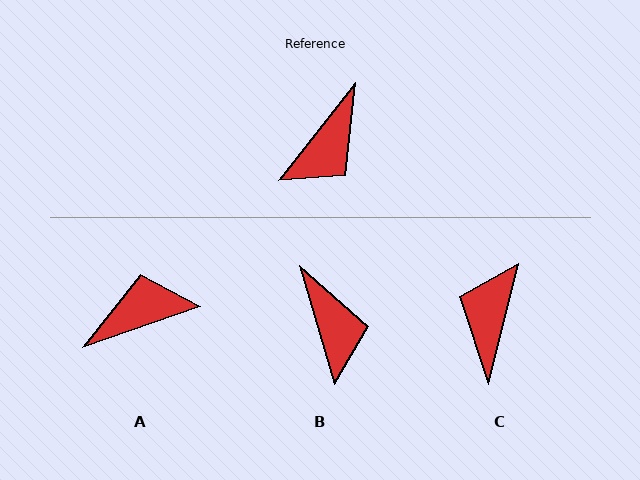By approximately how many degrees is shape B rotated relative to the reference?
Approximately 55 degrees counter-clockwise.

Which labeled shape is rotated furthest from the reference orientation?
C, about 156 degrees away.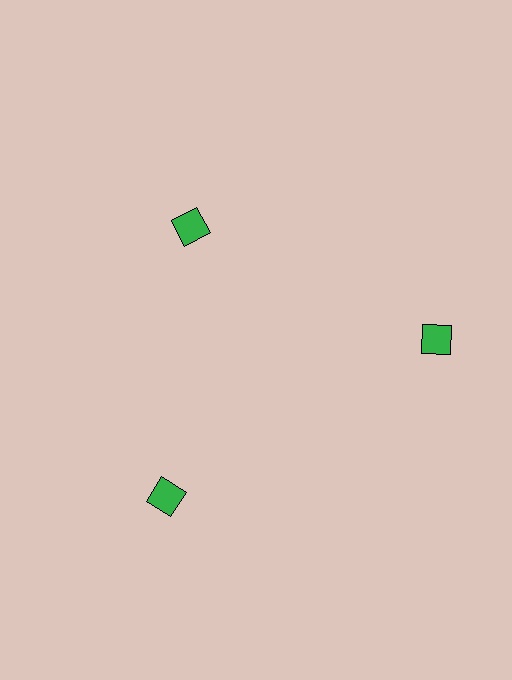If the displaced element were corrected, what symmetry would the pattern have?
It would have 3-fold rotational symmetry — the pattern would map onto itself every 120 degrees.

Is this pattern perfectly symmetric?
No. The 3 green squares are arranged in a ring, but one element near the 11 o'clock position is pulled inward toward the center, breaking the 3-fold rotational symmetry.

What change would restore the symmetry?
The symmetry would be restored by moving it outward, back onto the ring so that all 3 squares sit at equal angles and equal distance from the center.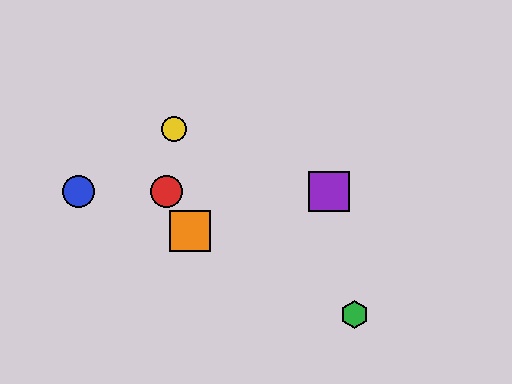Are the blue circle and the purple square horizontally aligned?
Yes, both are at y≈192.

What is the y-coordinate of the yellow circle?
The yellow circle is at y≈129.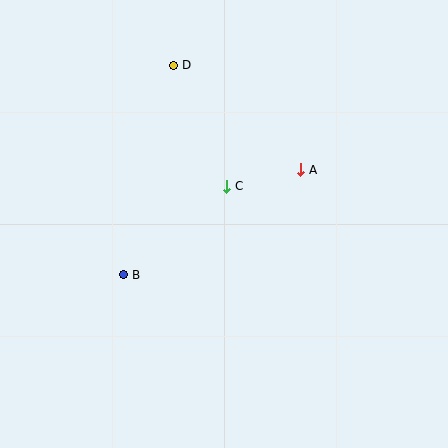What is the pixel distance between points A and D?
The distance between A and D is 164 pixels.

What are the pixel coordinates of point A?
Point A is at (301, 170).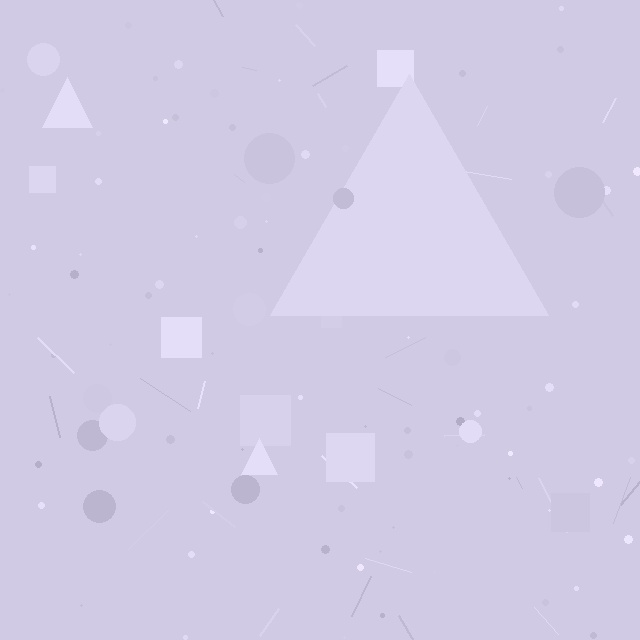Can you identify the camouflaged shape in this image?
The camouflaged shape is a triangle.